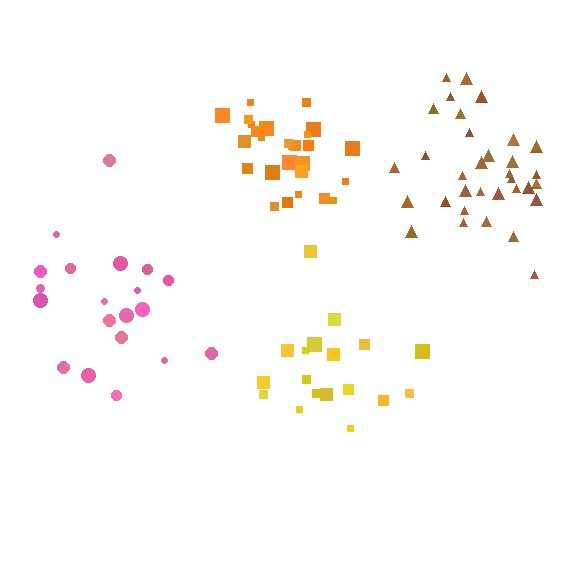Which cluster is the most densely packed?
Orange.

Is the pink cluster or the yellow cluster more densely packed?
Yellow.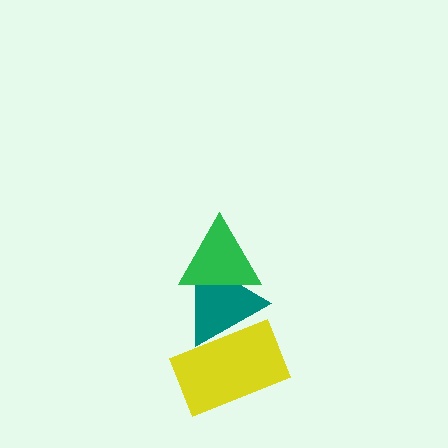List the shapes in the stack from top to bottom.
From top to bottom: the green triangle, the teal triangle, the yellow rectangle.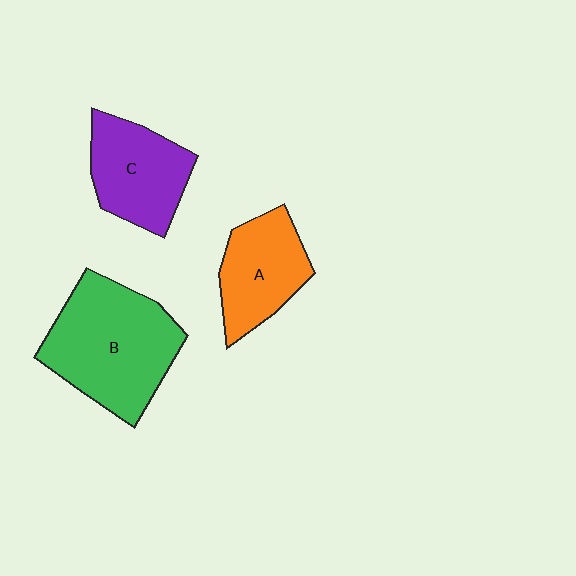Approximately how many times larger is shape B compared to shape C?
Approximately 1.5 times.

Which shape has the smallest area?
Shape A (orange).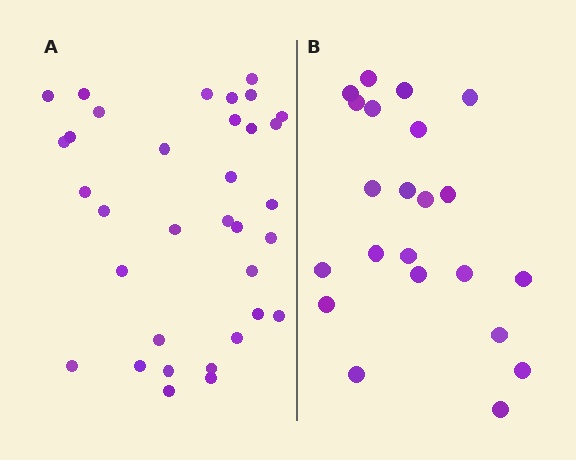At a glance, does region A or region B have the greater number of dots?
Region A (the left region) has more dots.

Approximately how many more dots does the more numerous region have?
Region A has roughly 12 or so more dots than region B.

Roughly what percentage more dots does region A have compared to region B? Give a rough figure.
About 55% more.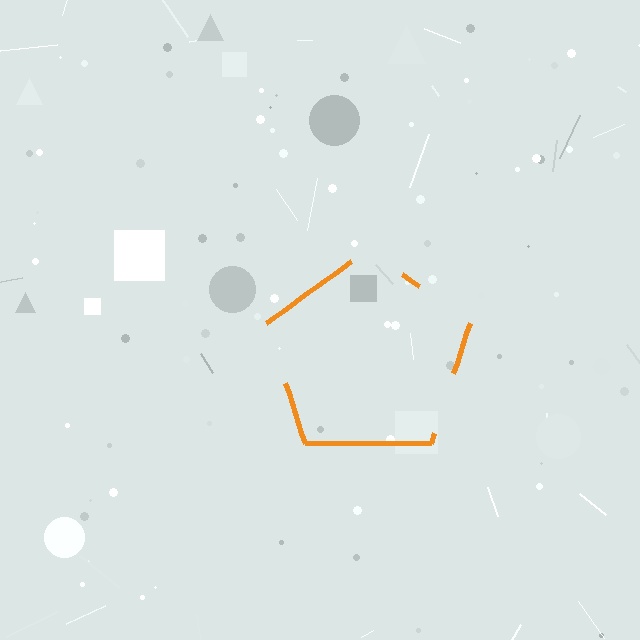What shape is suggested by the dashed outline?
The dashed outline suggests a pentagon.